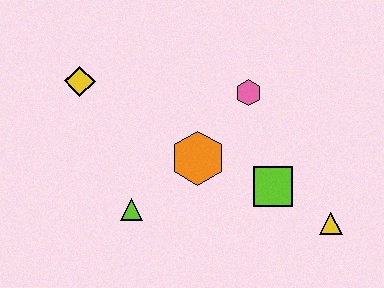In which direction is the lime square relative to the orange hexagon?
The lime square is to the right of the orange hexagon.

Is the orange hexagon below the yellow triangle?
No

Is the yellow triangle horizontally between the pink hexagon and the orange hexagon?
No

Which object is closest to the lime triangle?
The orange hexagon is closest to the lime triangle.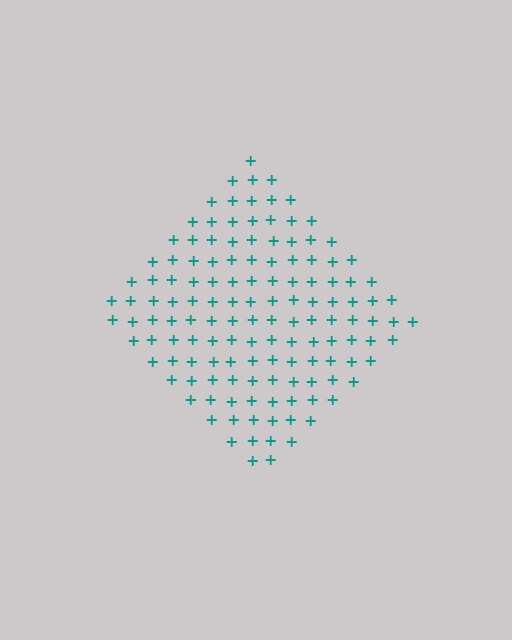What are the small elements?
The small elements are plus signs.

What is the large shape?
The large shape is a diamond.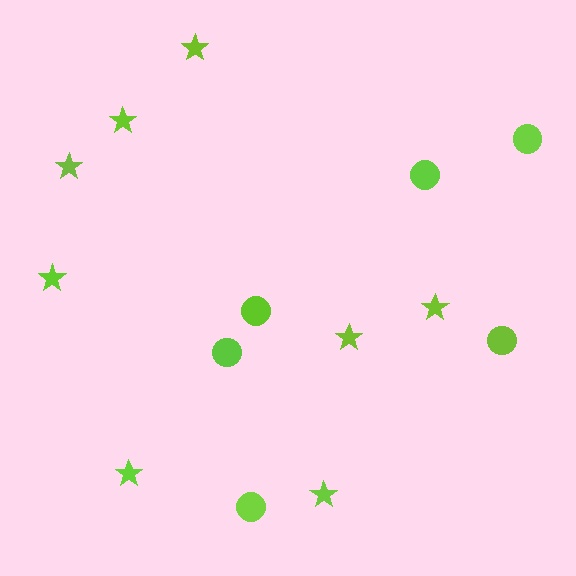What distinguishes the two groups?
There are 2 groups: one group of stars (8) and one group of circles (6).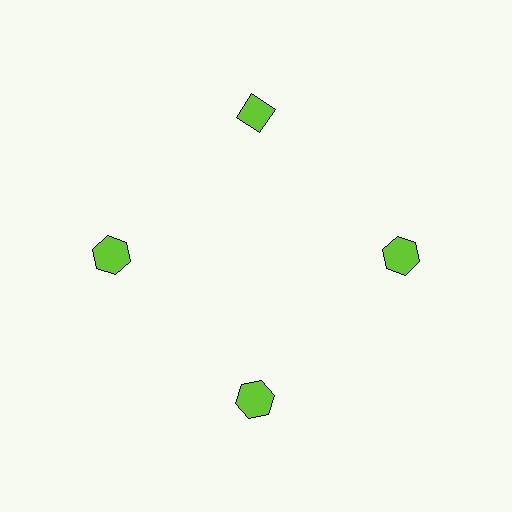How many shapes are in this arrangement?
There are 4 shapes arranged in a ring pattern.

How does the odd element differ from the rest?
It has a different shape: diamond instead of hexagon.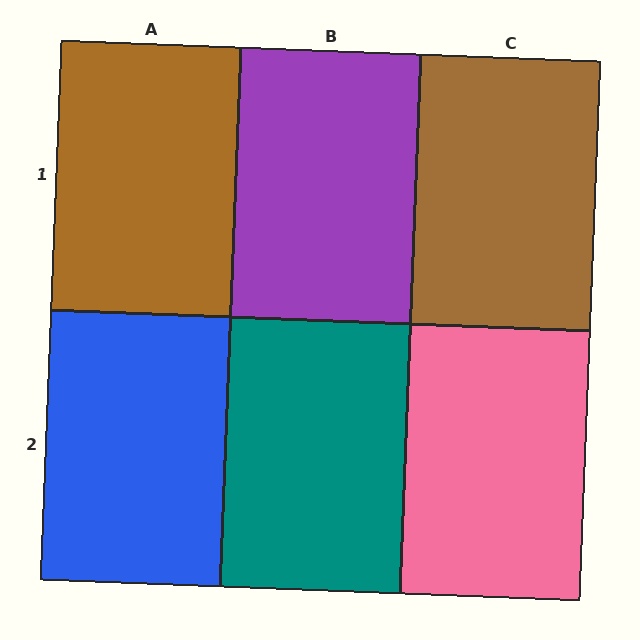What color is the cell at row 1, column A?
Brown.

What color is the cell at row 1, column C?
Brown.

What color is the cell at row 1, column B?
Purple.